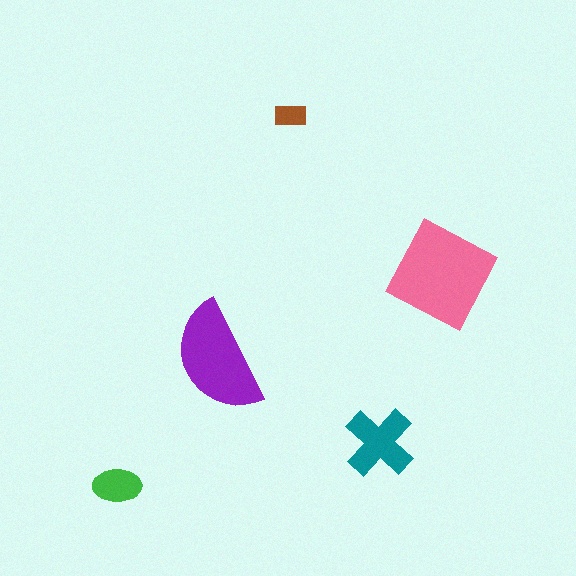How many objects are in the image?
There are 5 objects in the image.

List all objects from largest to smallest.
The pink square, the purple semicircle, the teal cross, the green ellipse, the brown rectangle.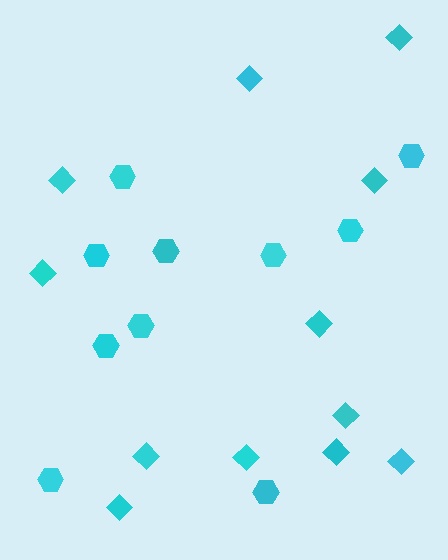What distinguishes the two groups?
There are 2 groups: one group of hexagons (10) and one group of diamonds (12).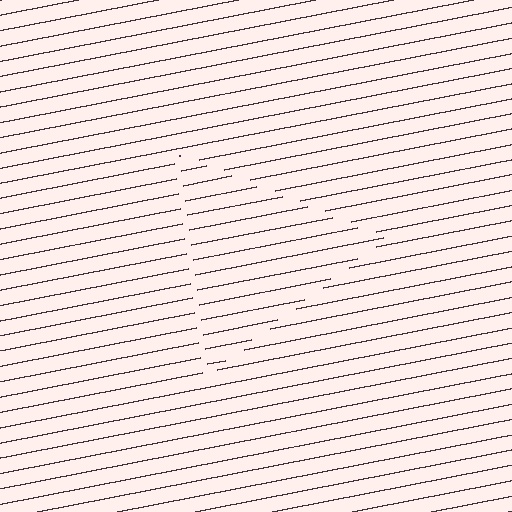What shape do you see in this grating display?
An illusory triangle. The interior of the shape contains the same grating, shifted by half a period — the contour is defined by the phase discontinuity where line-ends from the inner and outer gratings abut.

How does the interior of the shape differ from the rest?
The interior of the shape contains the same grating, shifted by half a period — the contour is defined by the phase discontinuity where line-ends from the inner and outer gratings abut.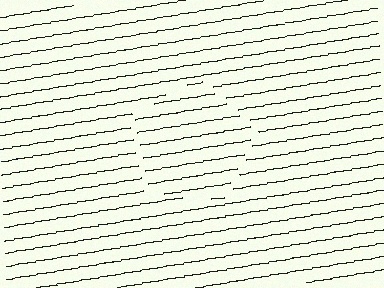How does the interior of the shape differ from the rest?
The interior of the shape contains the same grating, shifted by half a period — the contour is defined by the phase discontinuity where line-ends from the inner and outer gratings abut.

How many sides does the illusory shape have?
5 sides — the line-ends trace a pentagon.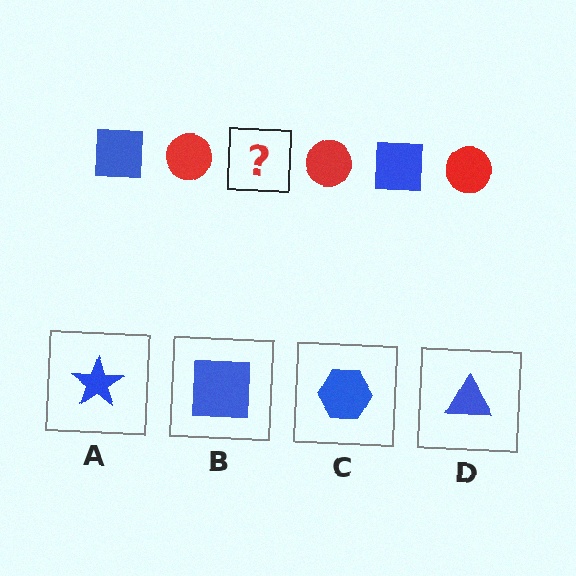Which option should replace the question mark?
Option B.